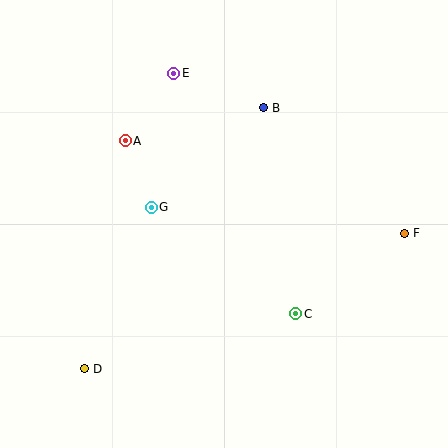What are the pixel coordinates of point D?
Point D is at (85, 369).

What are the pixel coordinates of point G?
Point G is at (151, 207).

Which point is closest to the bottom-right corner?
Point C is closest to the bottom-right corner.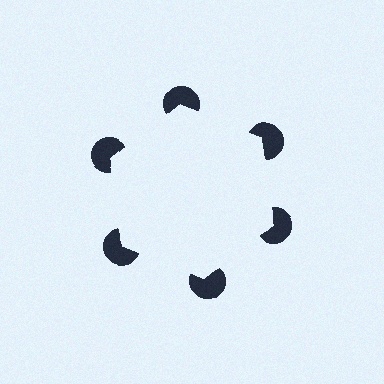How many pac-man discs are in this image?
There are 6 — one at each vertex of the illusory hexagon.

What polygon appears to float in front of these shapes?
An illusory hexagon — its edges are inferred from the aligned wedge cuts in the pac-man discs, not physically drawn.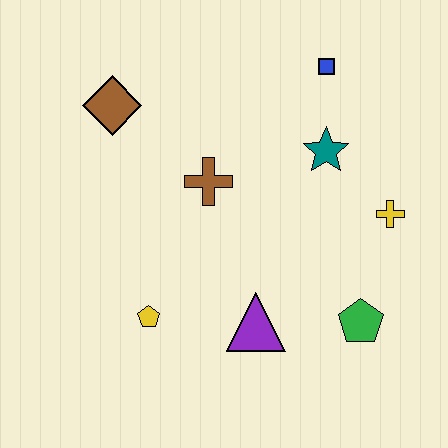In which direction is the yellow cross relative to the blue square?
The yellow cross is below the blue square.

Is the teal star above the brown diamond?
No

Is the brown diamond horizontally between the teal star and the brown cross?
No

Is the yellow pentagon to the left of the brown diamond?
No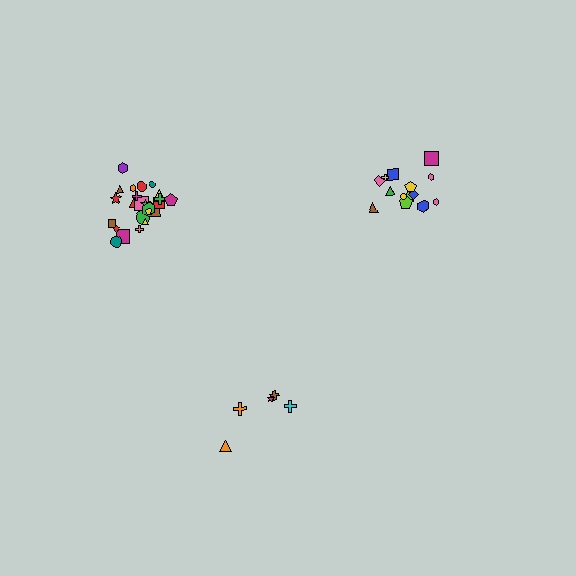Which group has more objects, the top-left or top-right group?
The top-left group.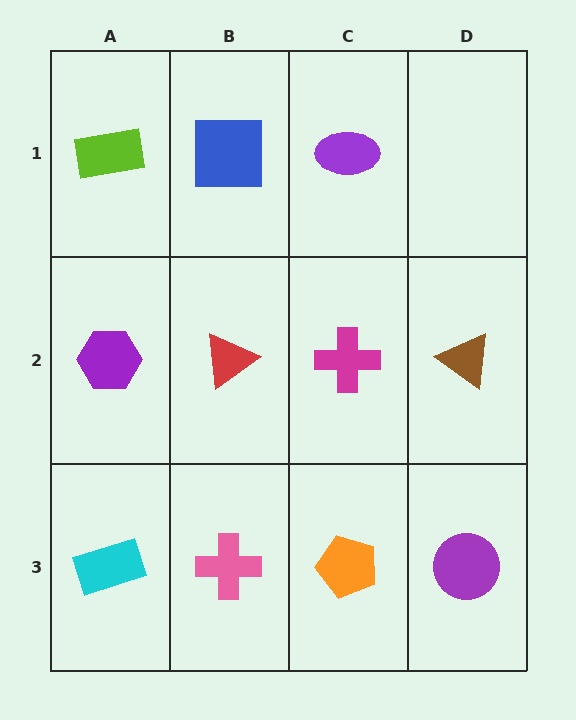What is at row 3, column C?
An orange pentagon.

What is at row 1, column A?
A lime rectangle.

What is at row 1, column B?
A blue square.